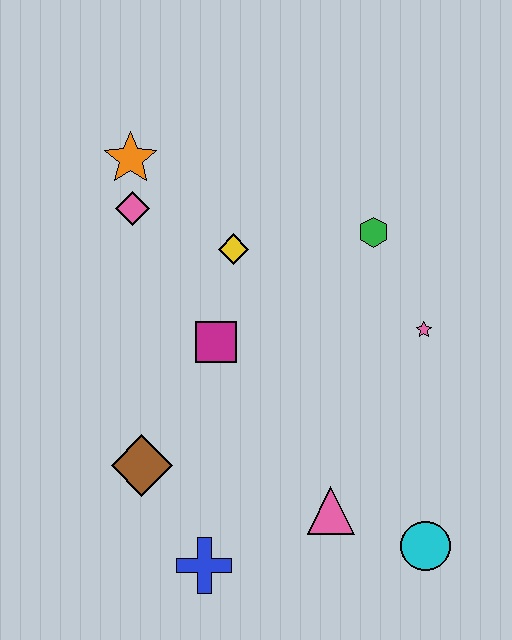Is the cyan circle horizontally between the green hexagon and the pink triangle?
No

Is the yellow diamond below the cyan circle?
No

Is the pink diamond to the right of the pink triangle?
No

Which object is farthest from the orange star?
The cyan circle is farthest from the orange star.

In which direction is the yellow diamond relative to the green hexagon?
The yellow diamond is to the left of the green hexagon.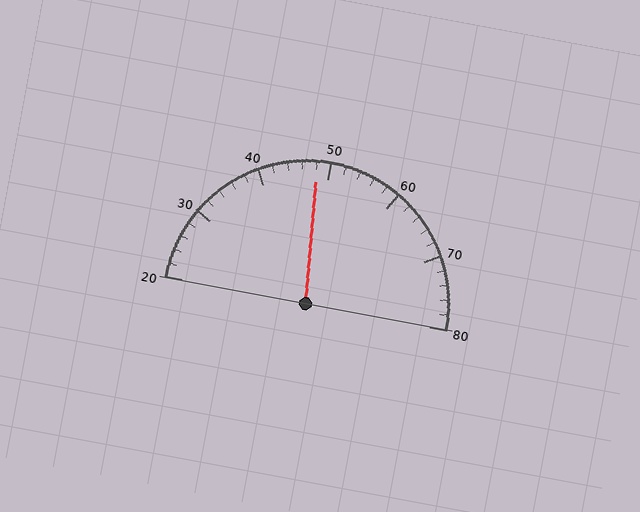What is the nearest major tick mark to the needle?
The nearest major tick mark is 50.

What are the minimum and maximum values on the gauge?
The gauge ranges from 20 to 80.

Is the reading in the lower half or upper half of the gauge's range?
The reading is in the lower half of the range (20 to 80).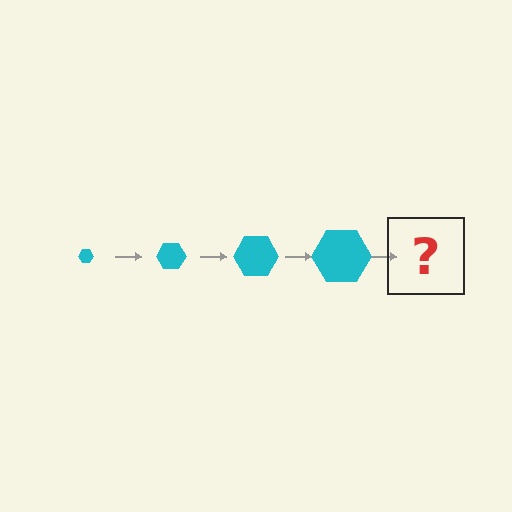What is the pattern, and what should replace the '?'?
The pattern is that the hexagon gets progressively larger each step. The '?' should be a cyan hexagon, larger than the previous one.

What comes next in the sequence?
The next element should be a cyan hexagon, larger than the previous one.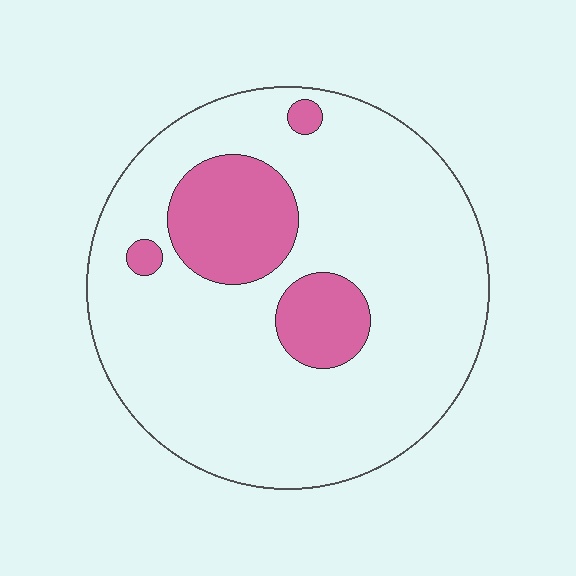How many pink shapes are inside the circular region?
4.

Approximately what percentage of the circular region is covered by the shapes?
Approximately 20%.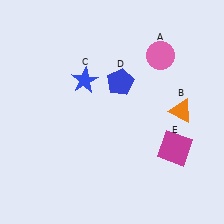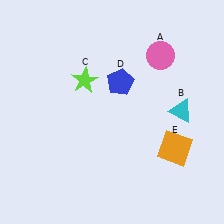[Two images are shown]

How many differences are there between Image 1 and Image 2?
There are 3 differences between the two images.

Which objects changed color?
B changed from orange to cyan. C changed from blue to lime. E changed from magenta to orange.